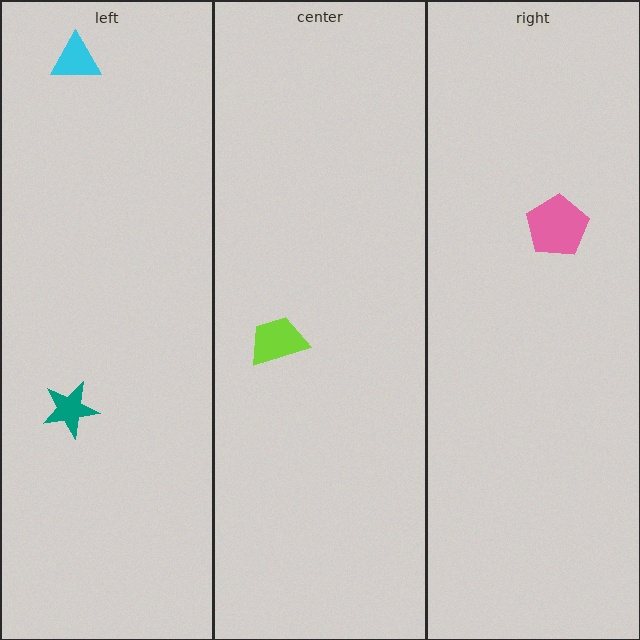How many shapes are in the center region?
1.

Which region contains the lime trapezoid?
The center region.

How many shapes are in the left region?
2.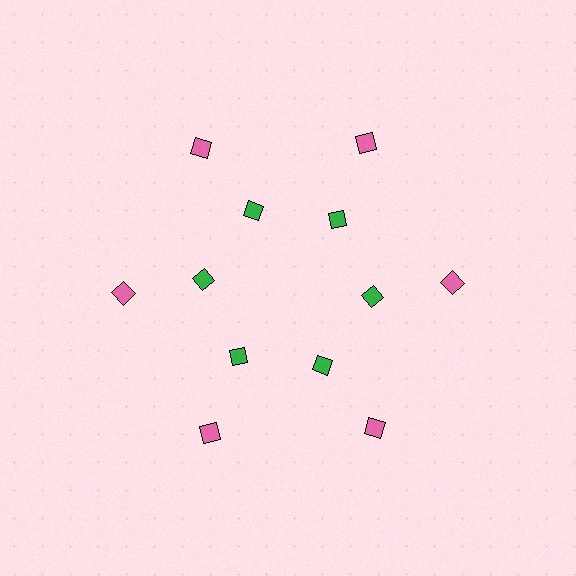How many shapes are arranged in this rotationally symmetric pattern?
There are 12 shapes, arranged in 6 groups of 2.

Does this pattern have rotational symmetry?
Yes, this pattern has 6-fold rotational symmetry. It looks the same after rotating 60 degrees around the center.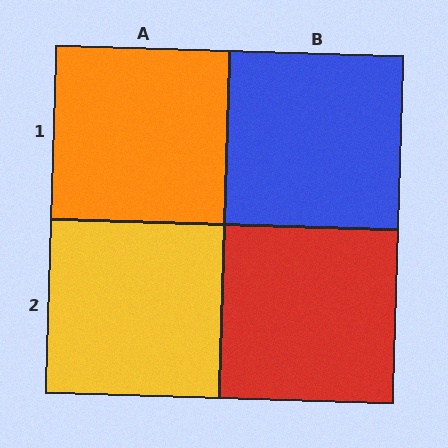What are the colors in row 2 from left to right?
Yellow, red.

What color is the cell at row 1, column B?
Blue.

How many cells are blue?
1 cell is blue.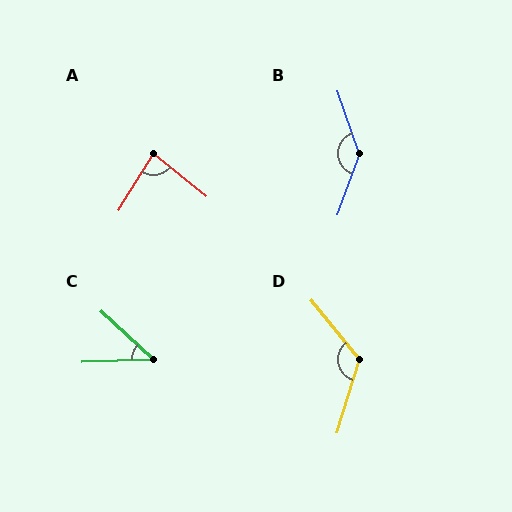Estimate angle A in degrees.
Approximately 82 degrees.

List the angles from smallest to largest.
C (45°), A (82°), D (123°), B (141°).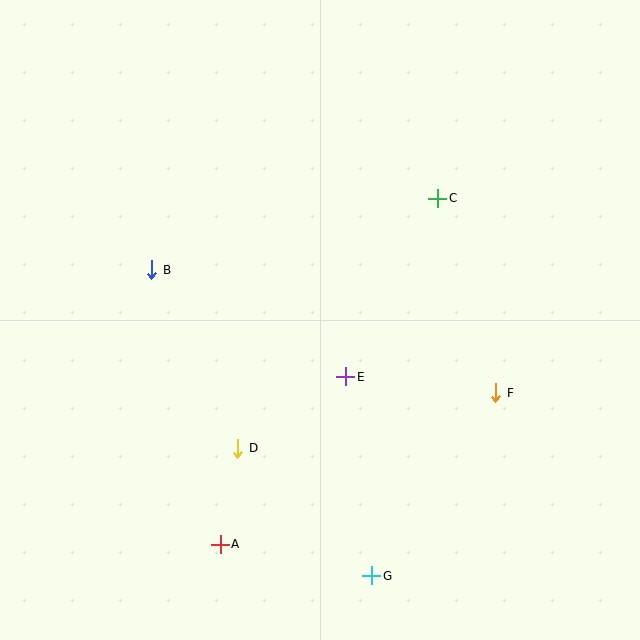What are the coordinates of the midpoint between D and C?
The midpoint between D and C is at (338, 323).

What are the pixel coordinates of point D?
Point D is at (238, 448).